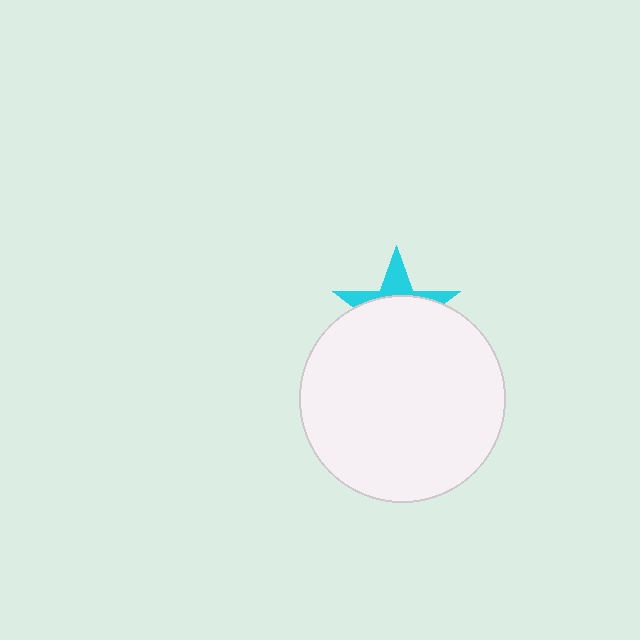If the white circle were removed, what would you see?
You would see the complete cyan star.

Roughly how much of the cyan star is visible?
A small part of it is visible (roughly 32%).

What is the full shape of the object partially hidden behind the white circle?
The partially hidden object is a cyan star.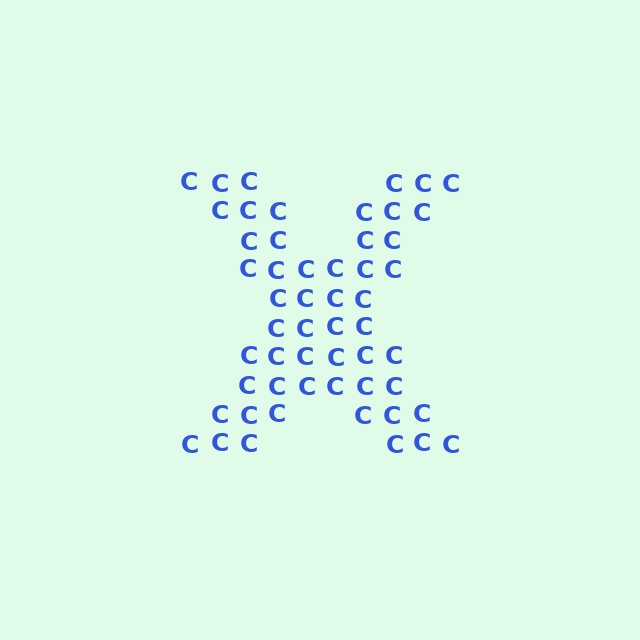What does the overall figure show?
The overall figure shows the letter X.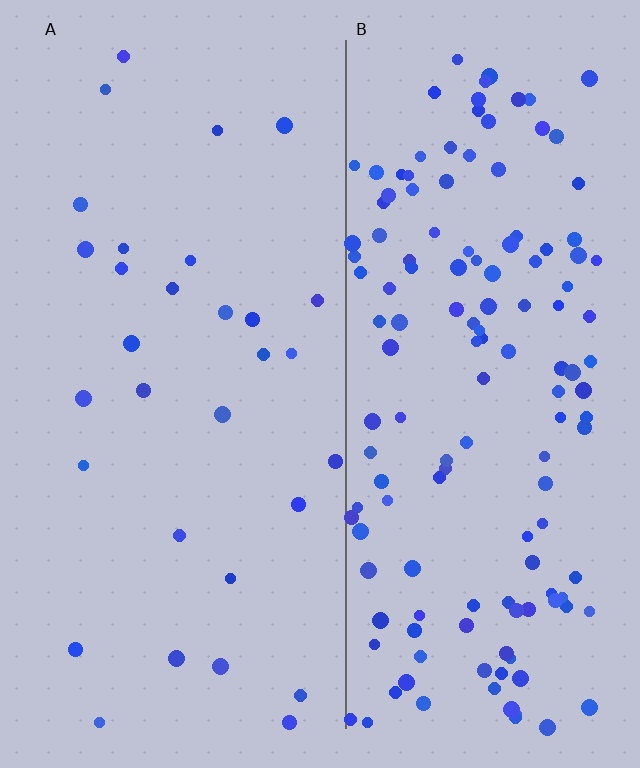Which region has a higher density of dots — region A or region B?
B (the right).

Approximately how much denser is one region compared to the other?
Approximately 4.7× — region B over region A.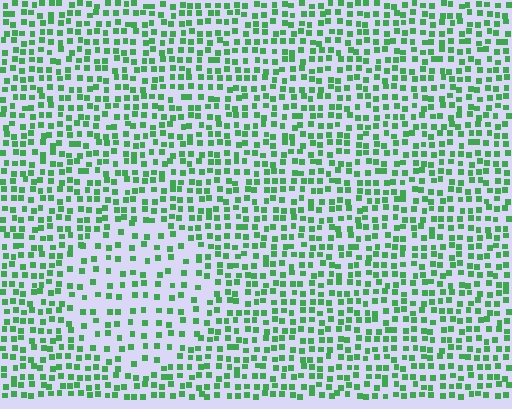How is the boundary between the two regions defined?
The boundary is defined by a change in element density (approximately 1.9x ratio). All elements are the same color, size, and shape.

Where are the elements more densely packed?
The elements are more densely packed outside the circle boundary.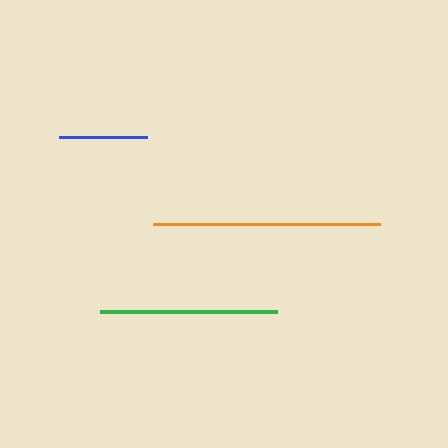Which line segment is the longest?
The orange line is the longest at approximately 228 pixels.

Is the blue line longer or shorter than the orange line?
The orange line is longer than the blue line.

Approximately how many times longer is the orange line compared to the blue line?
The orange line is approximately 2.6 times the length of the blue line.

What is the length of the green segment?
The green segment is approximately 177 pixels long.